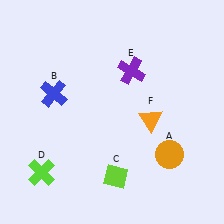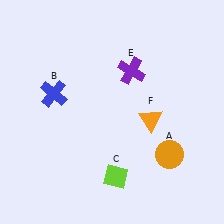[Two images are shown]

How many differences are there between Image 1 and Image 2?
There is 1 difference between the two images.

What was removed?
The lime cross (D) was removed in Image 2.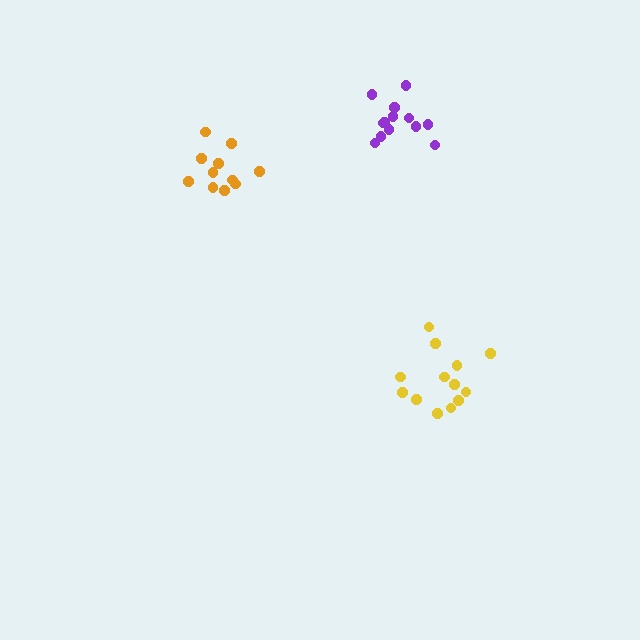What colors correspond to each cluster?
The clusters are colored: yellow, orange, purple.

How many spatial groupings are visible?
There are 3 spatial groupings.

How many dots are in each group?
Group 1: 13 dots, Group 2: 11 dots, Group 3: 13 dots (37 total).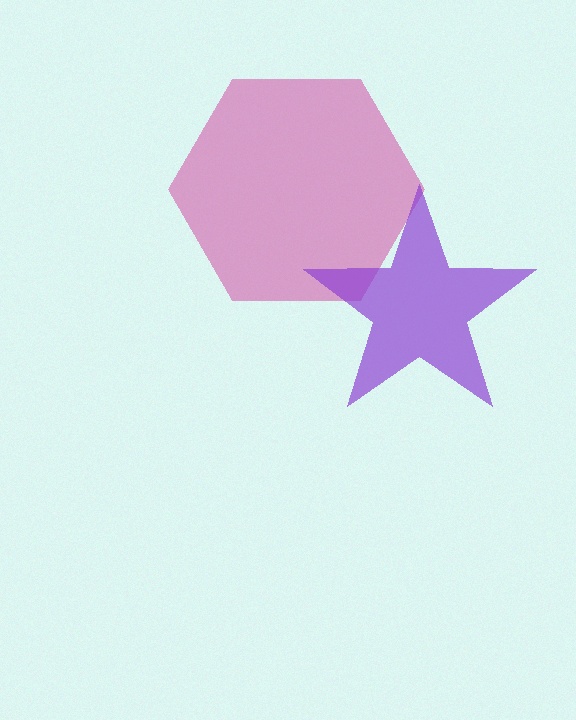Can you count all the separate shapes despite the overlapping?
Yes, there are 2 separate shapes.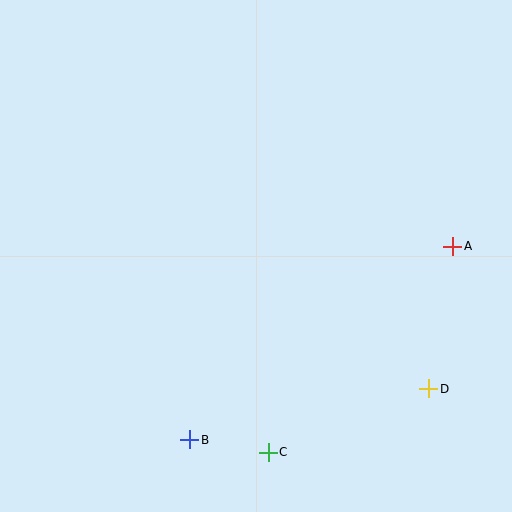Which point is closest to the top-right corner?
Point A is closest to the top-right corner.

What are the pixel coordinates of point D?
Point D is at (429, 389).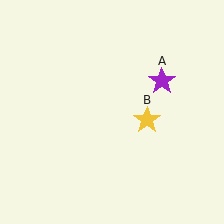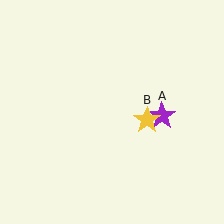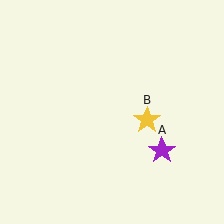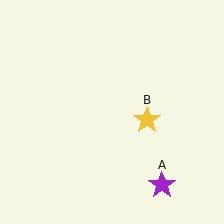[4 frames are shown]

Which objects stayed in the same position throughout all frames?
Yellow star (object B) remained stationary.